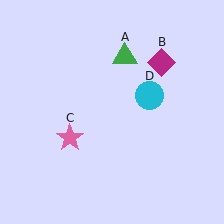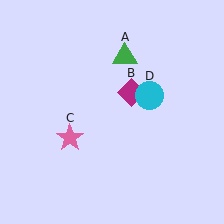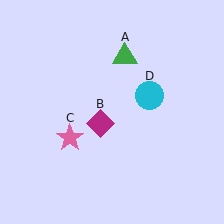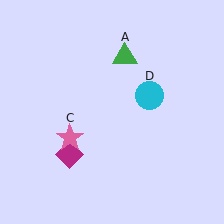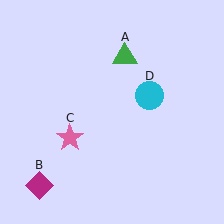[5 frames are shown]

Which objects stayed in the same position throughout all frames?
Green triangle (object A) and pink star (object C) and cyan circle (object D) remained stationary.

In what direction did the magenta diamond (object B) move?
The magenta diamond (object B) moved down and to the left.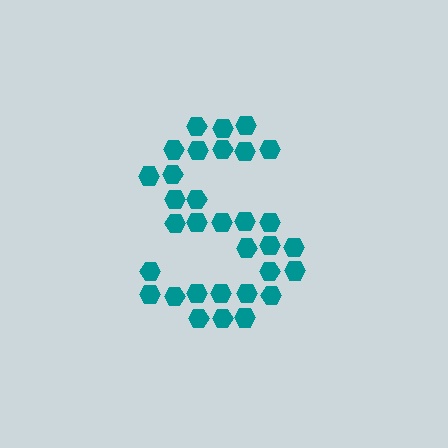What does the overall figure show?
The overall figure shows the letter S.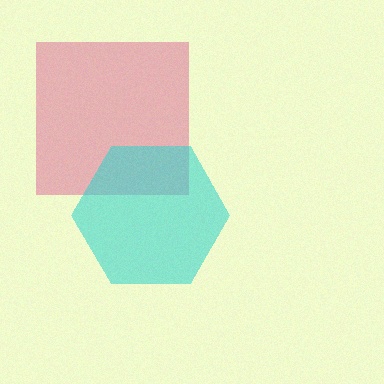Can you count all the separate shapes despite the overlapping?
Yes, there are 2 separate shapes.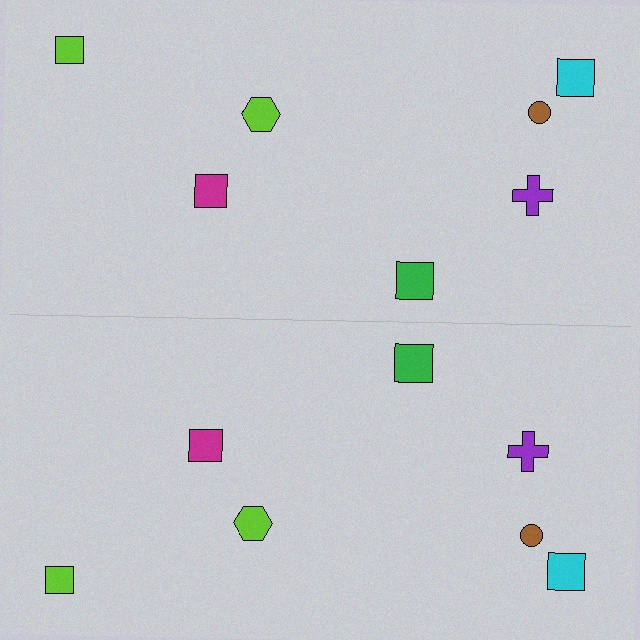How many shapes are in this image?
There are 14 shapes in this image.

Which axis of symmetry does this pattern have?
The pattern has a horizontal axis of symmetry running through the center of the image.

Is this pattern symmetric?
Yes, this pattern has bilateral (reflection) symmetry.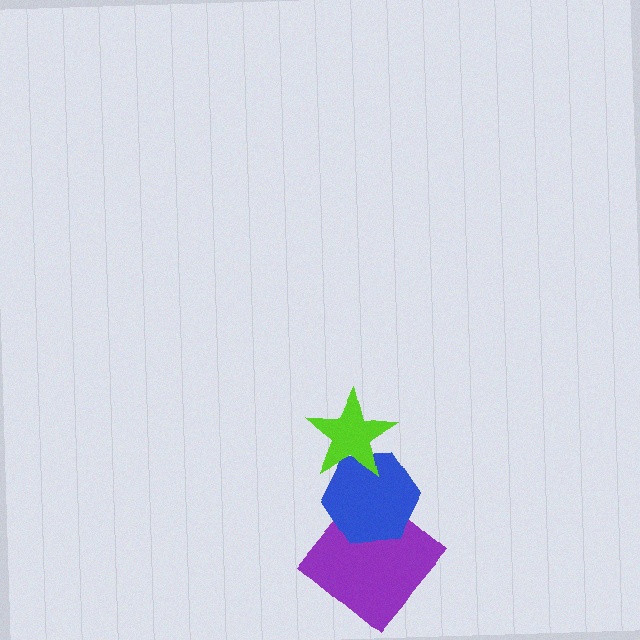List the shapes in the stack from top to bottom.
From top to bottom: the lime star, the blue hexagon, the purple diamond.